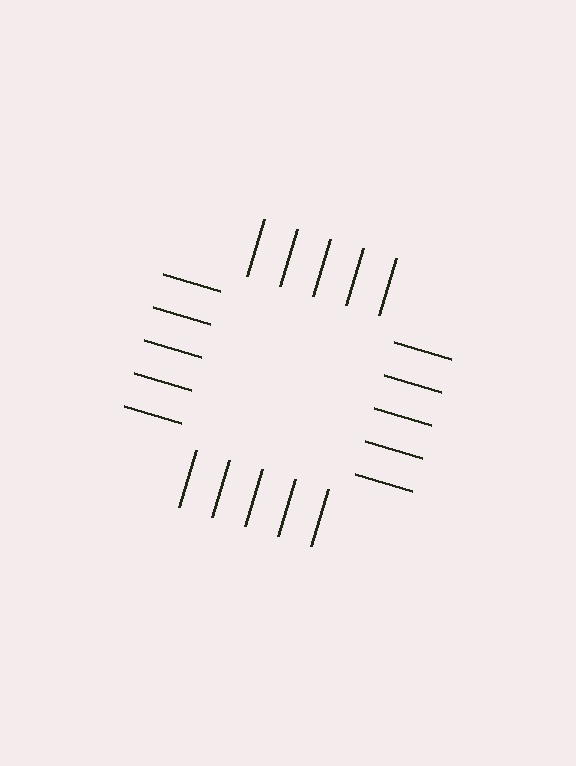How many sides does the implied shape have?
4 sides — the line-ends trace a square.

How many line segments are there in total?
20 — 5 along each of the 4 edges.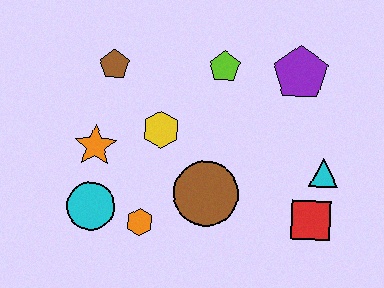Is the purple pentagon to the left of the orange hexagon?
No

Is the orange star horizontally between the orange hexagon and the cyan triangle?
No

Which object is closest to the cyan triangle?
The red square is closest to the cyan triangle.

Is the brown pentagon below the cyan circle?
No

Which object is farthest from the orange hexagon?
The purple pentagon is farthest from the orange hexagon.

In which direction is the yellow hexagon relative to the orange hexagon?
The yellow hexagon is above the orange hexagon.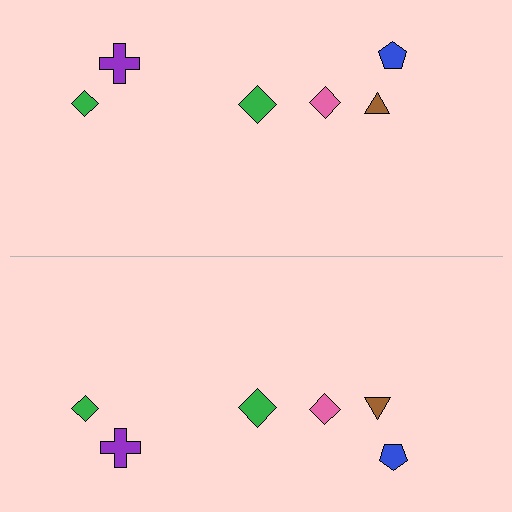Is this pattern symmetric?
Yes, this pattern has bilateral (reflection) symmetry.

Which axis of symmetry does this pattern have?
The pattern has a horizontal axis of symmetry running through the center of the image.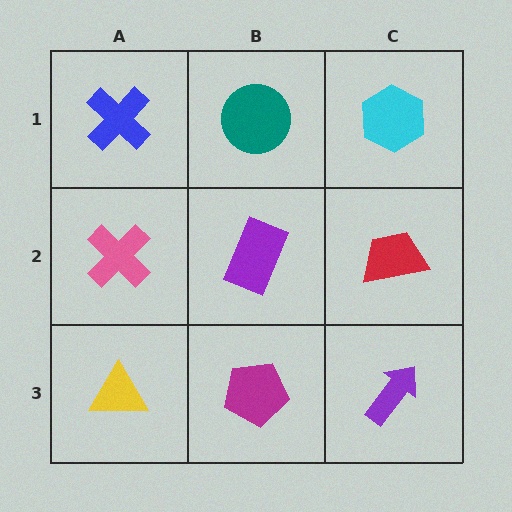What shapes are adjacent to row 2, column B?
A teal circle (row 1, column B), a magenta pentagon (row 3, column B), a pink cross (row 2, column A), a red trapezoid (row 2, column C).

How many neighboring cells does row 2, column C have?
3.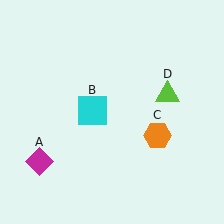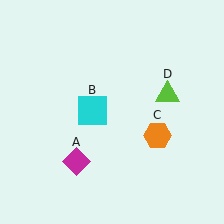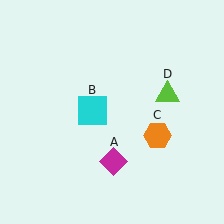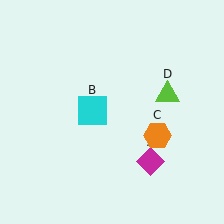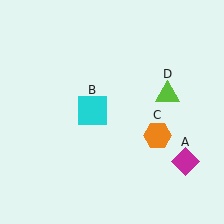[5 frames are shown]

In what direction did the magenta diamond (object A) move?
The magenta diamond (object A) moved right.